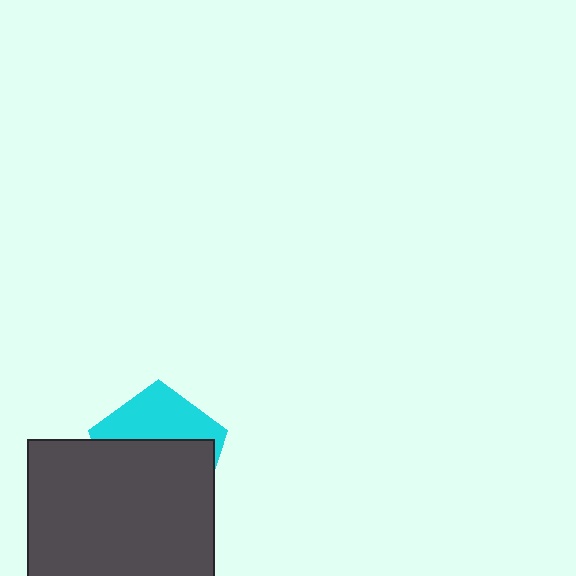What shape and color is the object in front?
The object in front is a dark gray square.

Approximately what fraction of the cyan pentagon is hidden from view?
Roughly 61% of the cyan pentagon is hidden behind the dark gray square.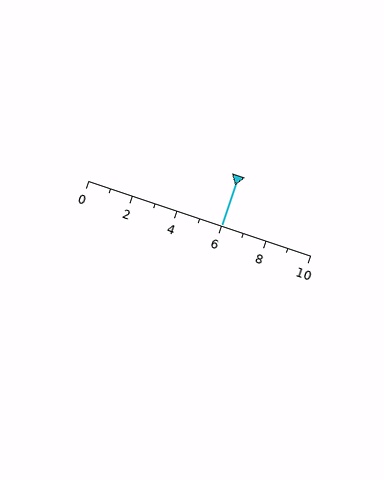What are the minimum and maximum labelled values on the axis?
The axis runs from 0 to 10.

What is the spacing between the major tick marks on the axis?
The major ticks are spaced 2 apart.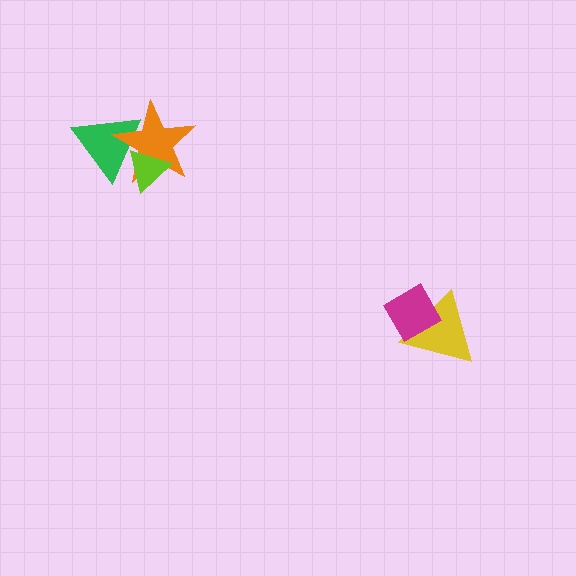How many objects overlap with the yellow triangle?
1 object overlaps with the yellow triangle.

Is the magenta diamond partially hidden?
No, no other shape covers it.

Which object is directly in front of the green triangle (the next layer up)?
The orange star is directly in front of the green triangle.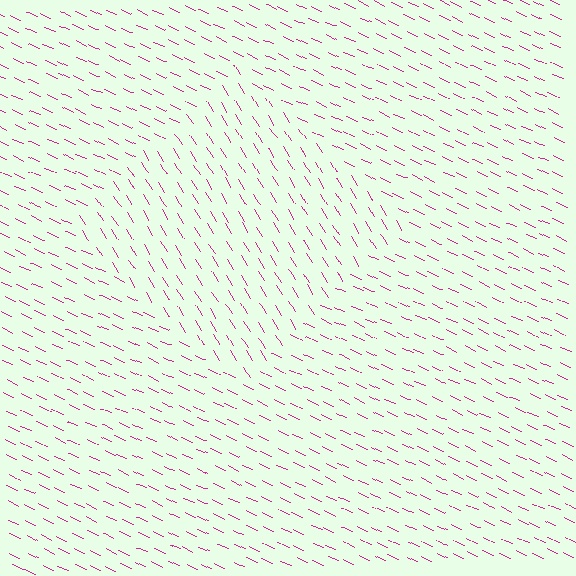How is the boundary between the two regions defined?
The boundary is defined purely by a change in line orientation (approximately 33 degrees difference). All lines are the same color and thickness.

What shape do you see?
I see a diamond.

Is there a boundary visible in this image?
Yes, there is a texture boundary formed by a change in line orientation.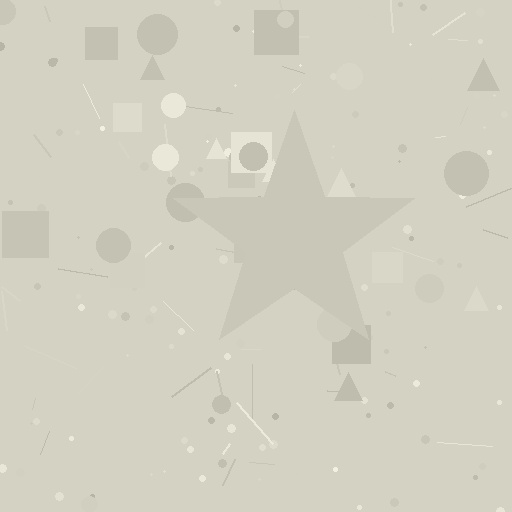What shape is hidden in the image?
A star is hidden in the image.